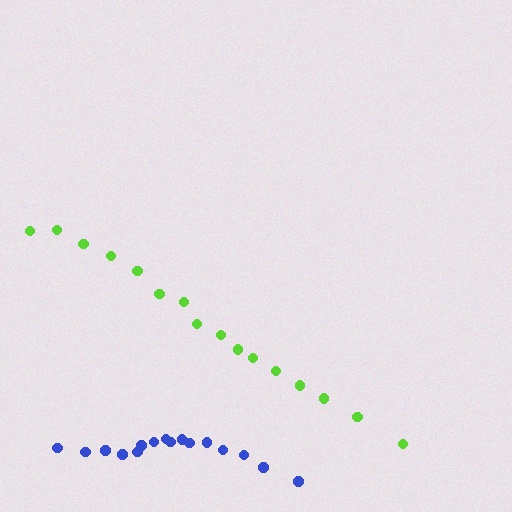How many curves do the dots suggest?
There are 2 distinct paths.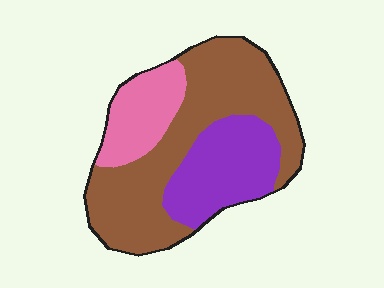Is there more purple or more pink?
Purple.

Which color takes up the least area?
Pink, at roughly 20%.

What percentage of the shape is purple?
Purple covers about 25% of the shape.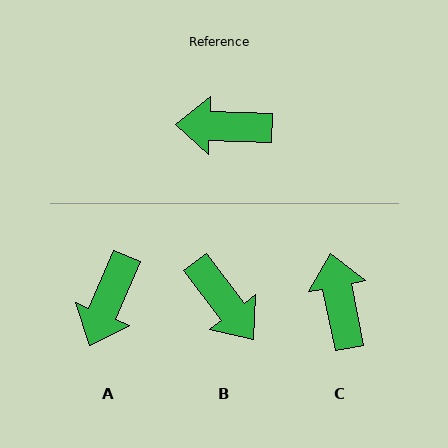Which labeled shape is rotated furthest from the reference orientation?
B, about 129 degrees away.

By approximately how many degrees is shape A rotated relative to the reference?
Approximately 69 degrees counter-clockwise.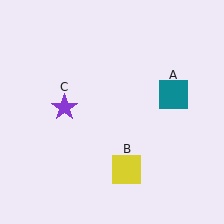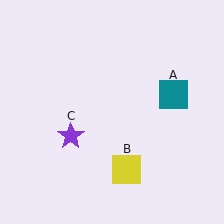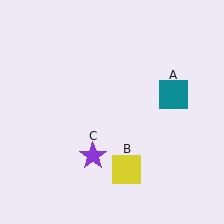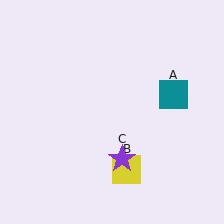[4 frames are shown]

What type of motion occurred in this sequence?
The purple star (object C) rotated counterclockwise around the center of the scene.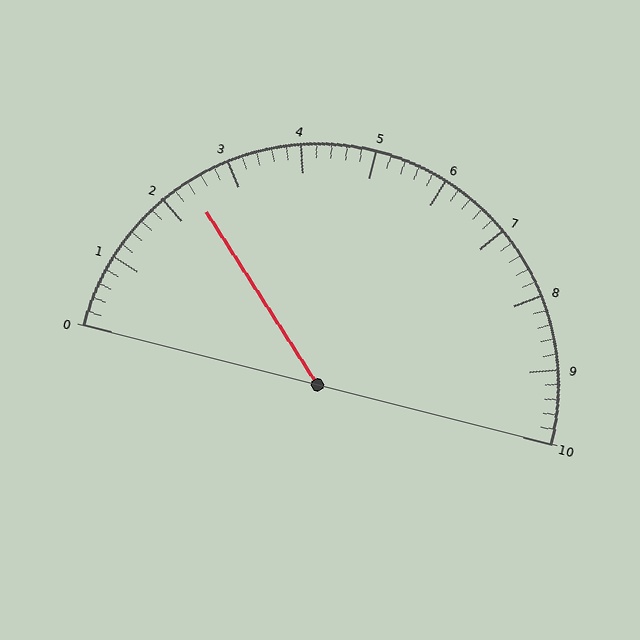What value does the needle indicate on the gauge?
The needle indicates approximately 2.4.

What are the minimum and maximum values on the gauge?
The gauge ranges from 0 to 10.